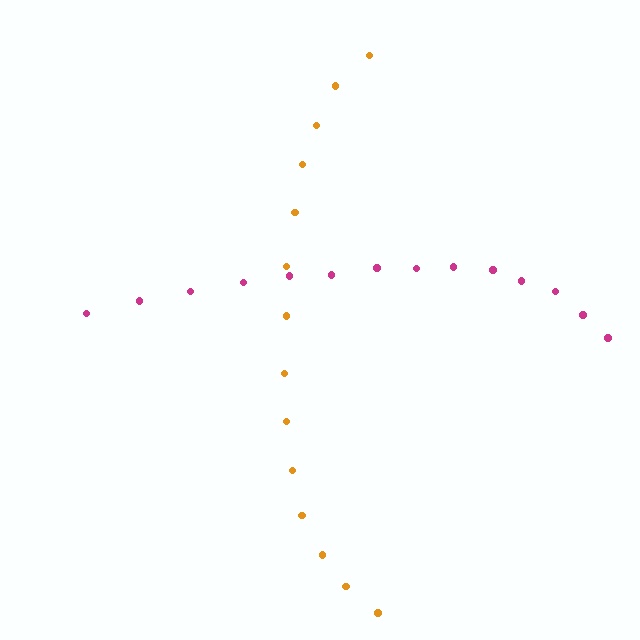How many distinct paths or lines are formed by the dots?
There are 2 distinct paths.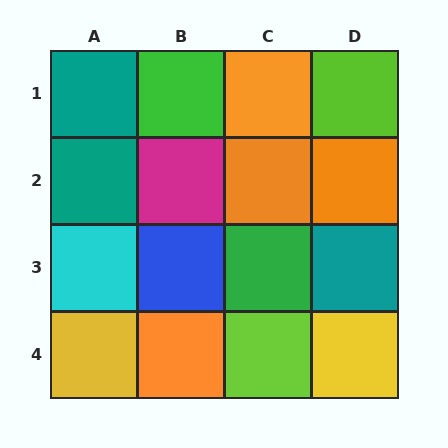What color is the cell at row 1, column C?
Orange.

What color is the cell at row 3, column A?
Cyan.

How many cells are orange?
4 cells are orange.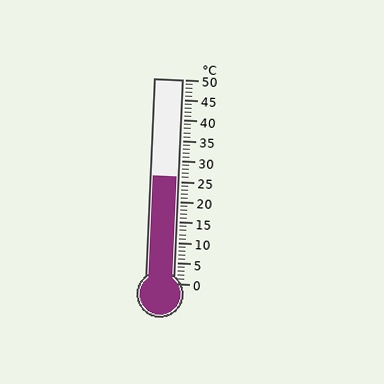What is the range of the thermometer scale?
The thermometer scale ranges from 0°C to 50°C.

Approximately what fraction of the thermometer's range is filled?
The thermometer is filled to approximately 50% of its range.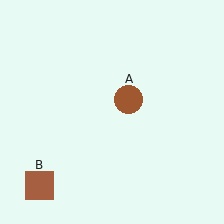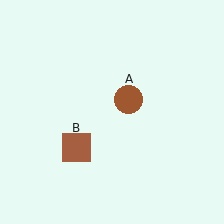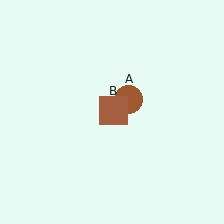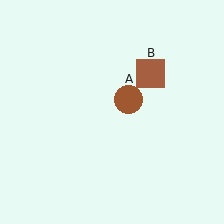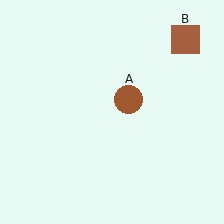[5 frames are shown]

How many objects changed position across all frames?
1 object changed position: brown square (object B).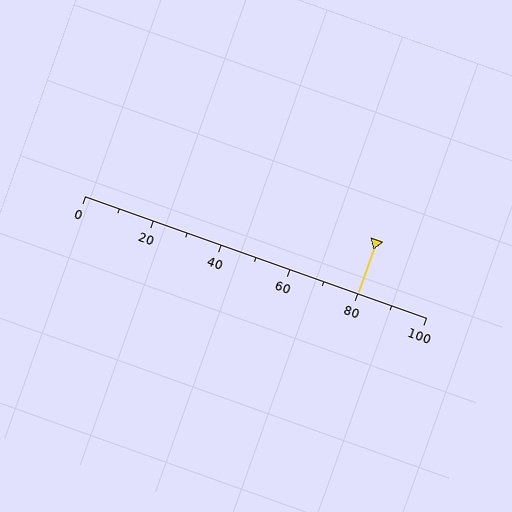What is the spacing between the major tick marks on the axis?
The major ticks are spaced 20 apart.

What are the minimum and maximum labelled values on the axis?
The axis runs from 0 to 100.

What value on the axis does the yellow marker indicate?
The marker indicates approximately 80.